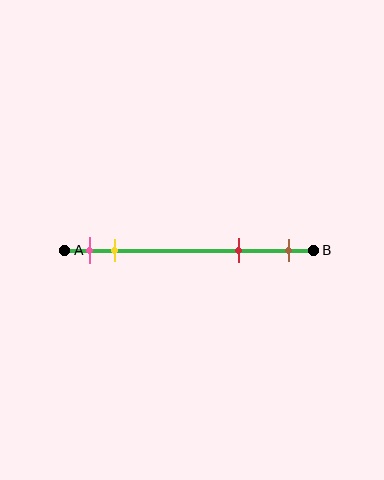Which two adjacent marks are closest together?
The pink and yellow marks are the closest adjacent pair.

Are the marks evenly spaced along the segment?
No, the marks are not evenly spaced.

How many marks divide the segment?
There are 4 marks dividing the segment.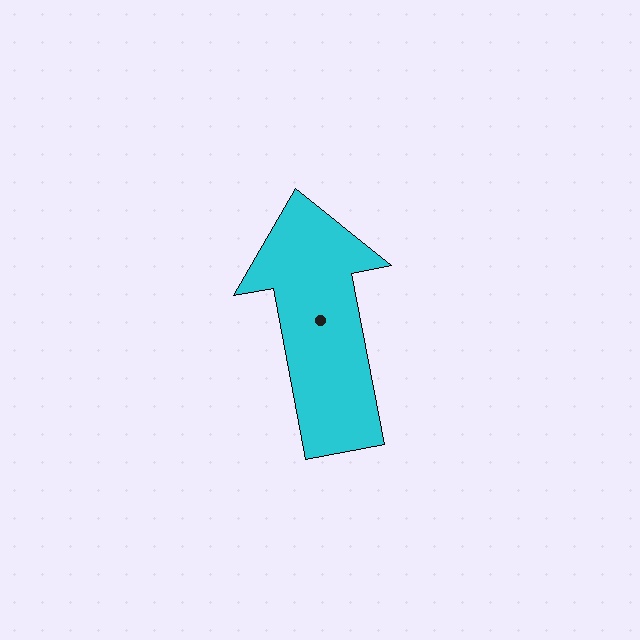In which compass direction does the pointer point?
North.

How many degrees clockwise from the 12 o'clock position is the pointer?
Approximately 349 degrees.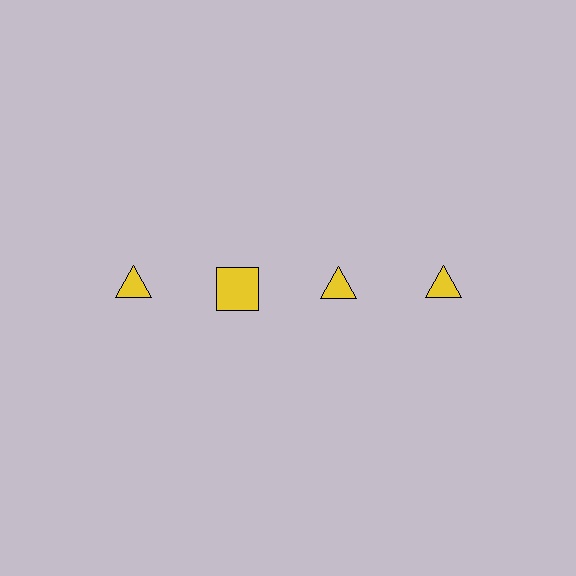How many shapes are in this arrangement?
There are 4 shapes arranged in a grid pattern.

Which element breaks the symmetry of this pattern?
The yellow square in the top row, second from left column breaks the symmetry. All other shapes are yellow triangles.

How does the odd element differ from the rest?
It has a different shape: square instead of triangle.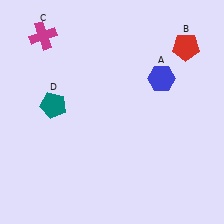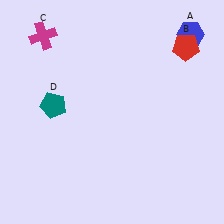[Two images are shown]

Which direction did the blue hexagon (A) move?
The blue hexagon (A) moved up.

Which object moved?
The blue hexagon (A) moved up.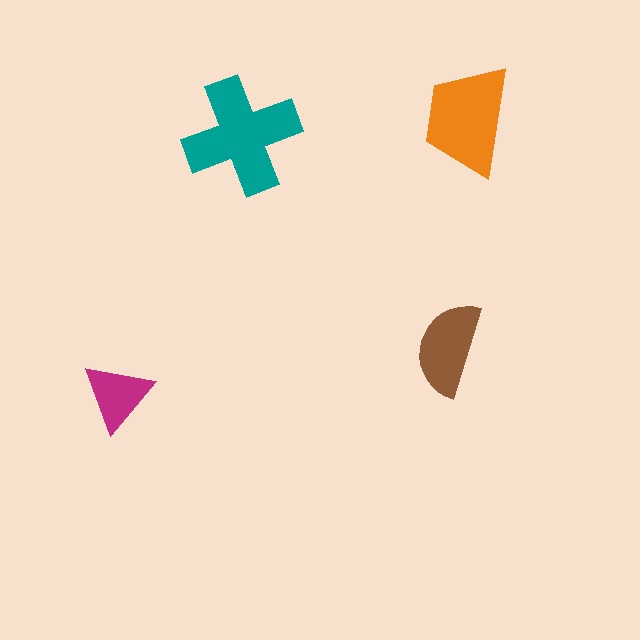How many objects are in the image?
There are 4 objects in the image.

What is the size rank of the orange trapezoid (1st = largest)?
2nd.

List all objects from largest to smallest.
The teal cross, the orange trapezoid, the brown semicircle, the magenta triangle.